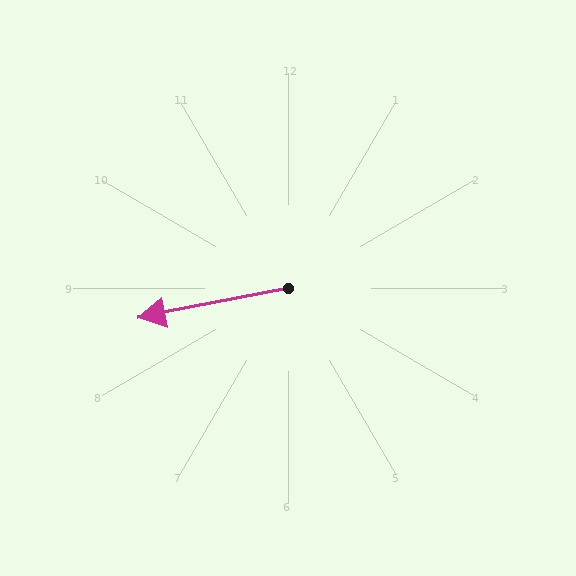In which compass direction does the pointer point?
West.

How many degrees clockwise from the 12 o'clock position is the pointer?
Approximately 259 degrees.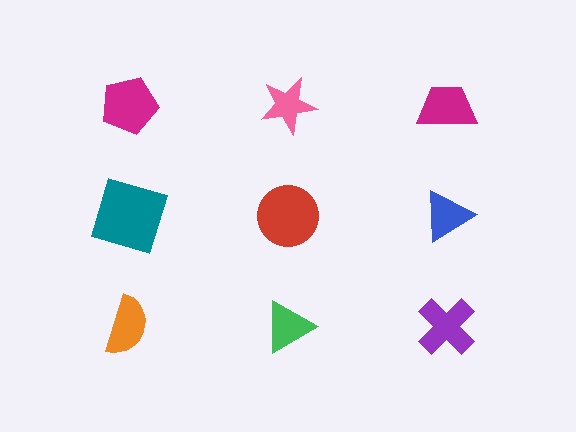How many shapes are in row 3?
3 shapes.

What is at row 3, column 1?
An orange semicircle.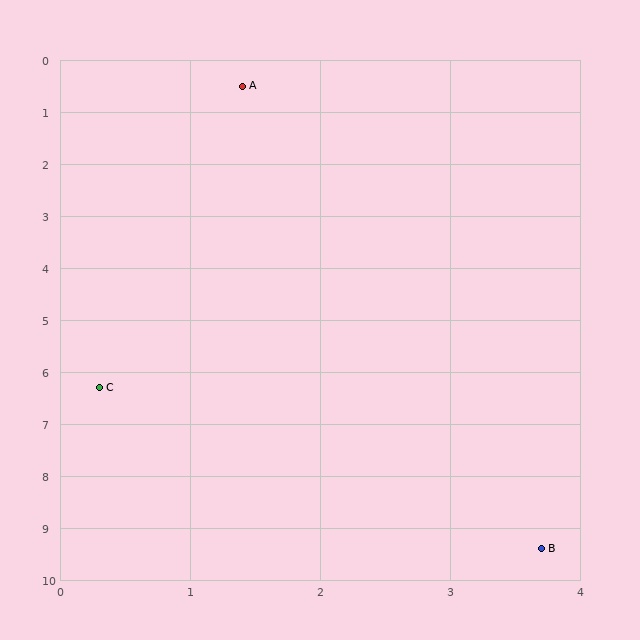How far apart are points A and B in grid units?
Points A and B are about 9.2 grid units apart.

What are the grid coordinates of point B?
Point B is at approximately (3.7, 9.4).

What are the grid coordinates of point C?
Point C is at approximately (0.3, 6.3).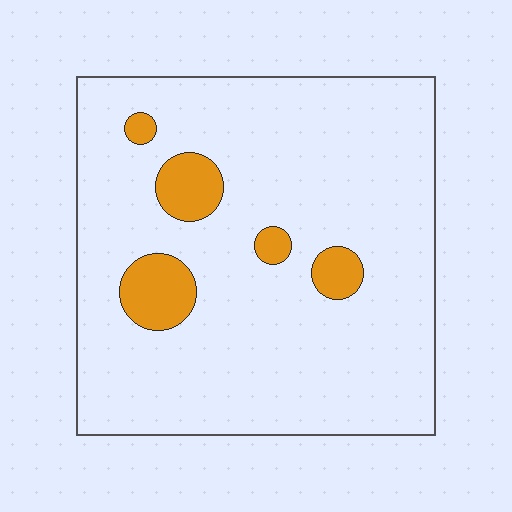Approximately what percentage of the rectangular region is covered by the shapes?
Approximately 10%.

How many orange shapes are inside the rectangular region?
5.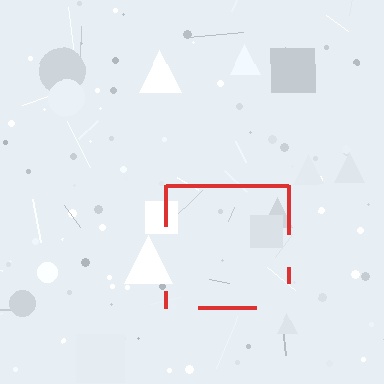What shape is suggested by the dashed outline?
The dashed outline suggests a square.